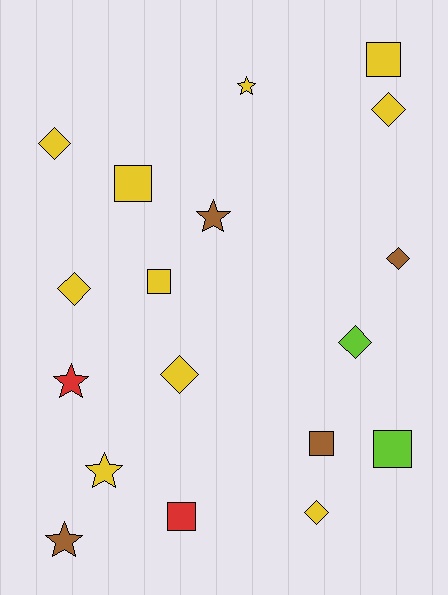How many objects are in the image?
There are 18 objects.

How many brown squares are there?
There is 1 brown square.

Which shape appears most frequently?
Diamond, with 7 objects.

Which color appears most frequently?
Yellow, with 10 objects.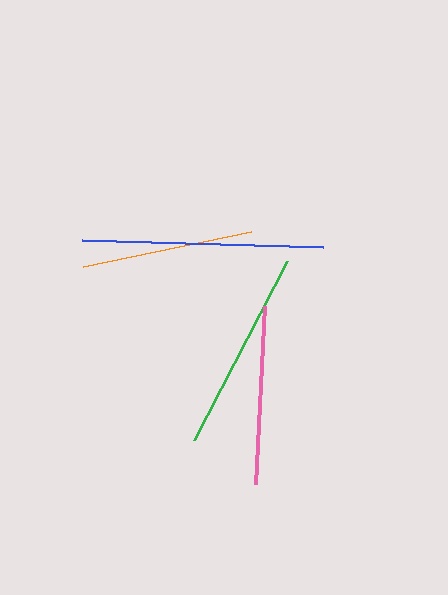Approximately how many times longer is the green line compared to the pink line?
The green line is approximately 1.1 times the length of the pink line.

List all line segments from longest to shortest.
From longest to shortest: blue, green, pink, orange.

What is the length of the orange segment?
The orange segment is approximately 172 pixels long.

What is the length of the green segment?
The green segment is approximately 201 pixels long.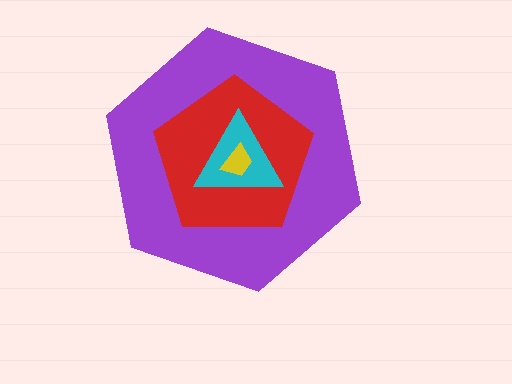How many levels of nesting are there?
4.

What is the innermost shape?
The yellow trapezoid.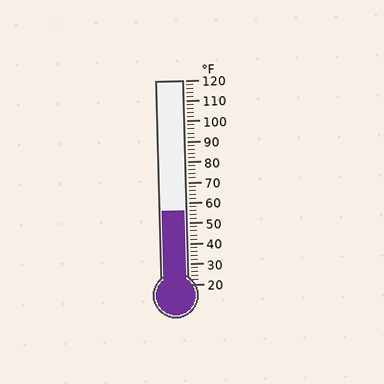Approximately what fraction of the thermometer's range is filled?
The thermometer is filled to approximately 35% of its range.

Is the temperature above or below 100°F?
The temperature is below 100°F.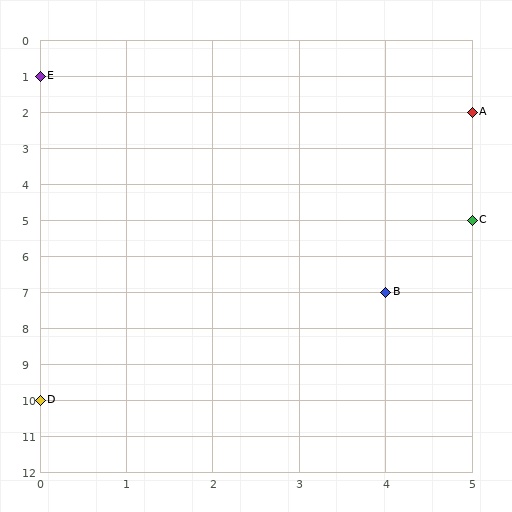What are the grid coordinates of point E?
Point E is at grid coordinates (0, 1).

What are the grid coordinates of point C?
Point C is at grid coordinates (5, 5).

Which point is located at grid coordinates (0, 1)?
Point E is at (0, 1).